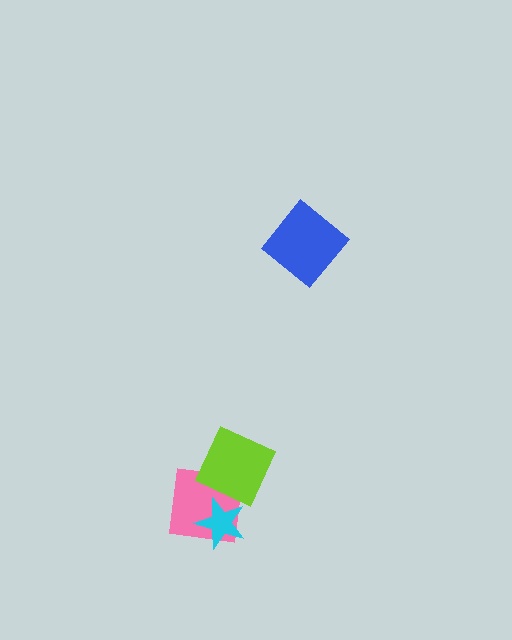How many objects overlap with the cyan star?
2 objects overlap with the cyan star.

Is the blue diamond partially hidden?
No, no other shape covers it.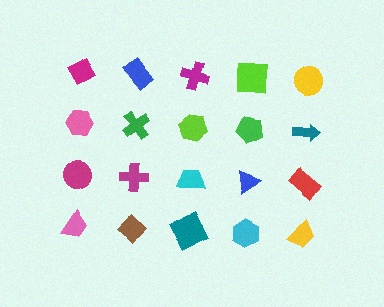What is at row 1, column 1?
A magenta diamond.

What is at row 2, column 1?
A pink hexagon.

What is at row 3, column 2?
A magenta cross.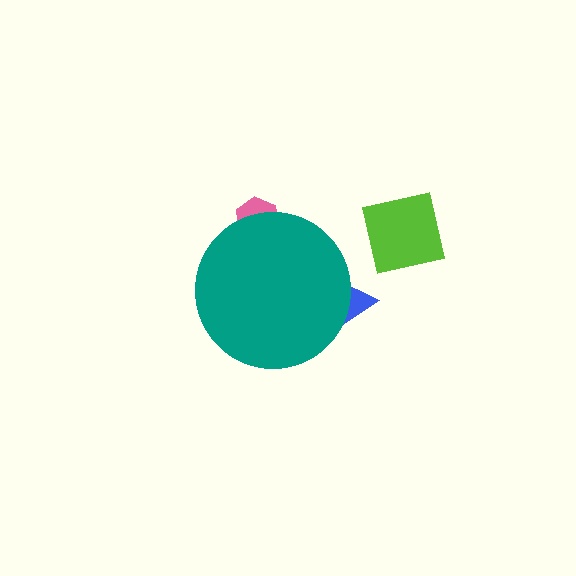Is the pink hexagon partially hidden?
Yes, the pink hexagon is partially hidden behind the teal circle.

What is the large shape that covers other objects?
A teal circle.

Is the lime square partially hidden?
No, the lime square is fully visible.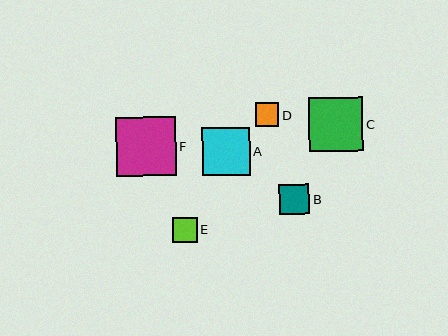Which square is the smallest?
Square D is the smallest with a size of approximately 24 pixels.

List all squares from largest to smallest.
From largest to smallest: F, C, A, B, E, D.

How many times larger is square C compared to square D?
Square C is approximately 2.3 times the size of square D.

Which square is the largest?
Square F is the largest with a size of approximately 60 pixels.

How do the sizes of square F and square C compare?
Square F and square C are approximately the same size.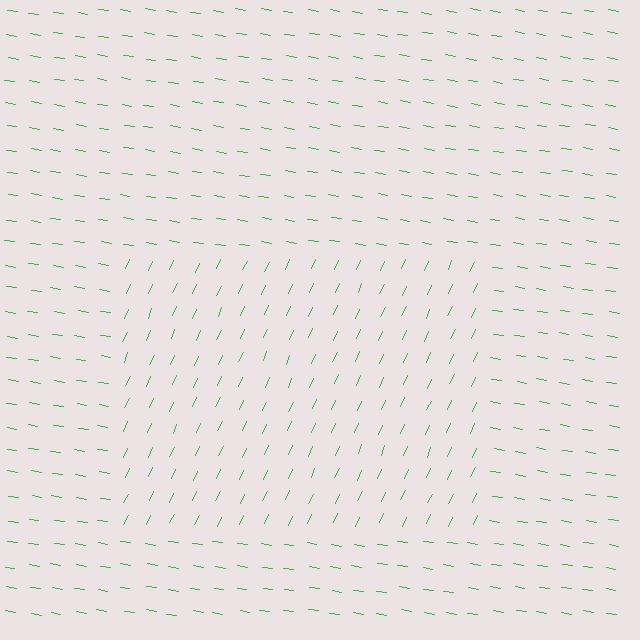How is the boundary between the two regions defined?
The boundary is defined purely by a change in line orientation (approximately 75 degrees difference). All lines are the same color and thickness.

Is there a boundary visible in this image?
Yes, there is a texture boundary formed by a change in line orientation.